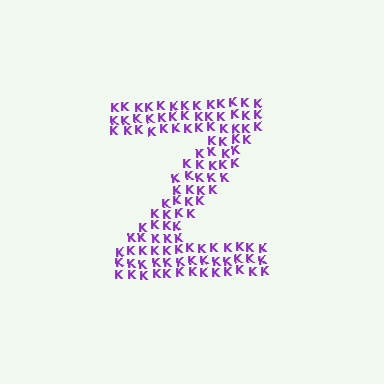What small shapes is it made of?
It is made of small letter K's.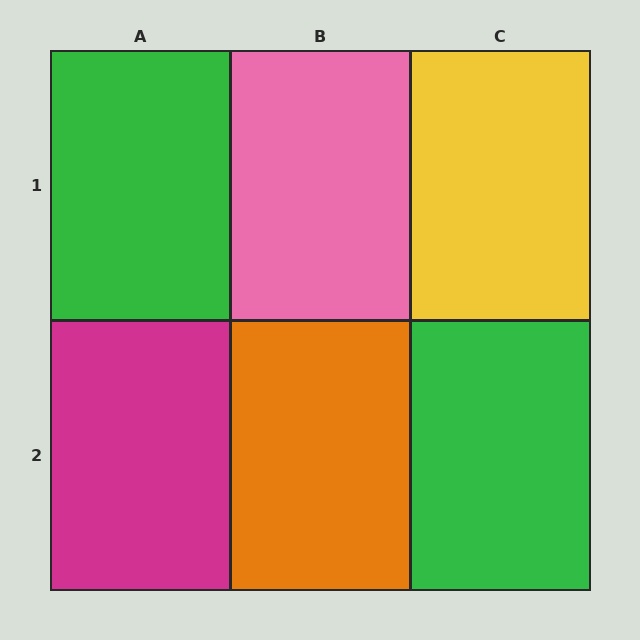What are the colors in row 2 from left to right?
Magenta, orange, green.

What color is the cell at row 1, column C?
Yellow.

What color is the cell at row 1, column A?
Green.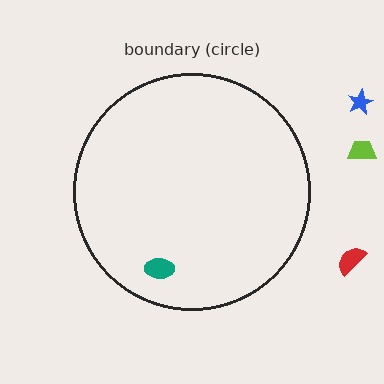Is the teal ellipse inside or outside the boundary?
Inside.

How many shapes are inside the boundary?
1 inside, 3 outside.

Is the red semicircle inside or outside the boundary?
Outside.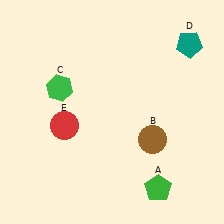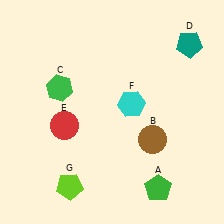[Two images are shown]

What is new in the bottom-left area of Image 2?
A lime pentagon (G) was added in the bottom-left area of Image 2.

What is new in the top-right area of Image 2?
A cyan hexagon (F) was added in the top-right area of Image 2.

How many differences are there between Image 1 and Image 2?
There are 2 differences between the two images.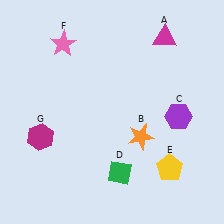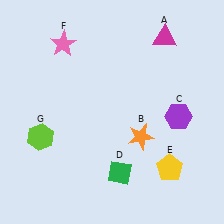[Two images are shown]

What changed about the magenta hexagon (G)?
In Image 1, G is magenta. In Image 2, it changed to lime.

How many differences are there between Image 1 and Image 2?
There is 1 difference between the two images.